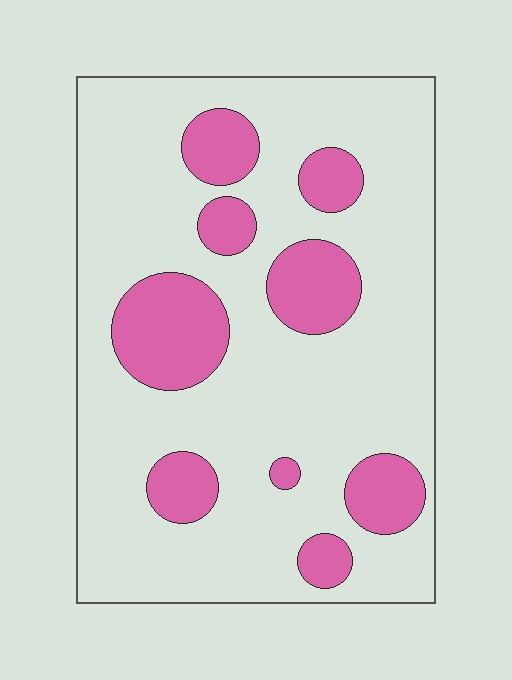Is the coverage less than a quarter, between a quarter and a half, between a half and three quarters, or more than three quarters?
Less than a quarter.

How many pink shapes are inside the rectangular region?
9.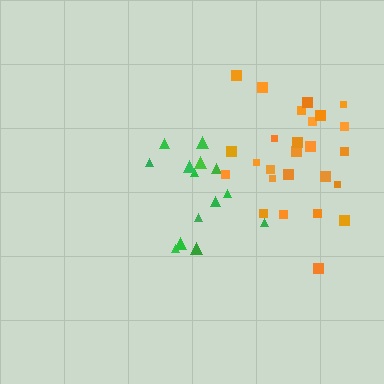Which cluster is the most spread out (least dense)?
Orange.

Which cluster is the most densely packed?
Green.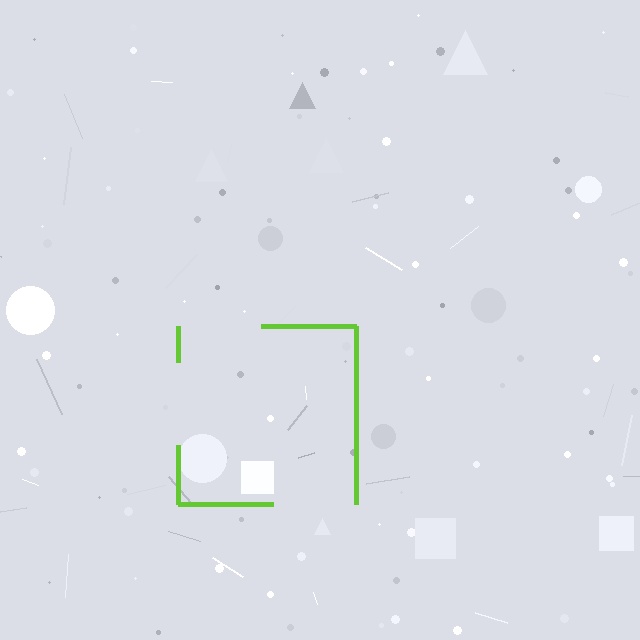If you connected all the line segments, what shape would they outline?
They would outline a square.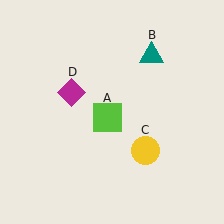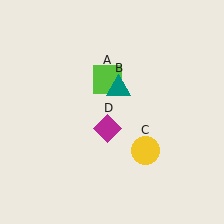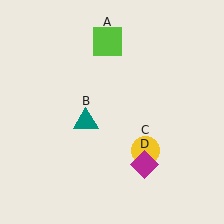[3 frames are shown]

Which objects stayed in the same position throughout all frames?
Yellow circle (object C) remained stationary.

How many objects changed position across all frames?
3 objects changed position: lime square (object A), teal triangle (object B), magenta diamond (object D).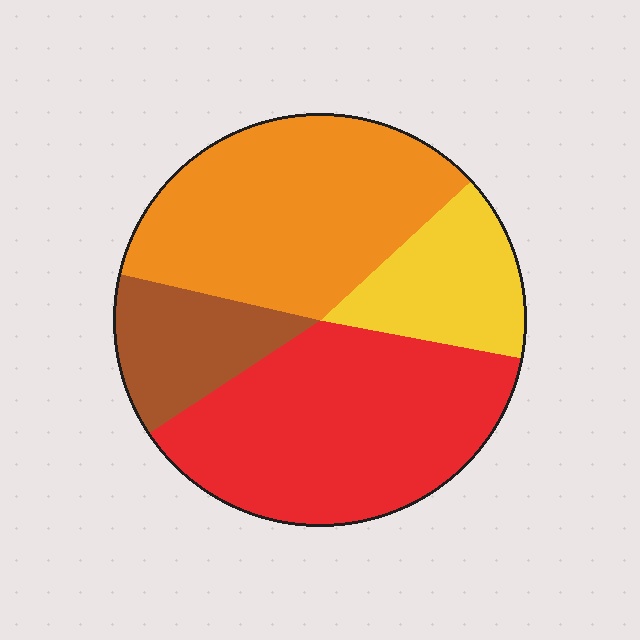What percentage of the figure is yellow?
Yellow covers 15% of the figure.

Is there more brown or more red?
Red.